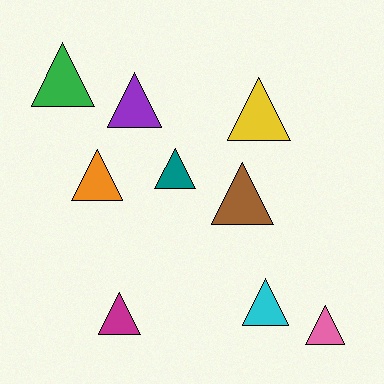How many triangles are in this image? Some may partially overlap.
There are 9 triangles.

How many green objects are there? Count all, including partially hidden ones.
There is 1 green object.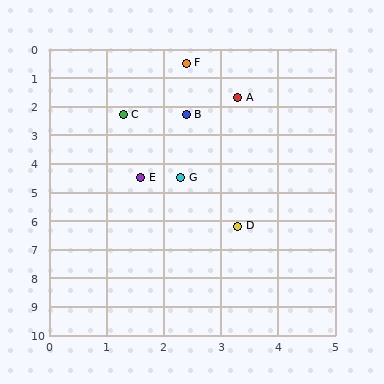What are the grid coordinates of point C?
Point C is at approximately (1.3, 2.3).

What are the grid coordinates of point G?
Point G is at approximately (2.3, 4.5).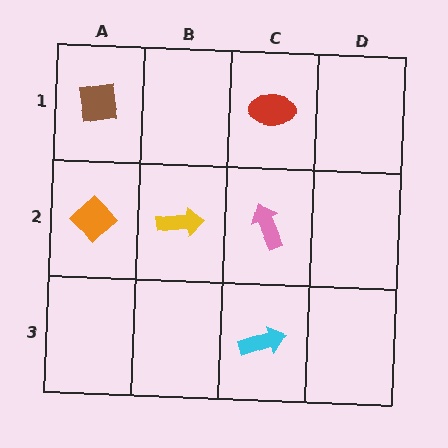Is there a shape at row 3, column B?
No, that cell is empty.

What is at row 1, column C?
A red ellipse.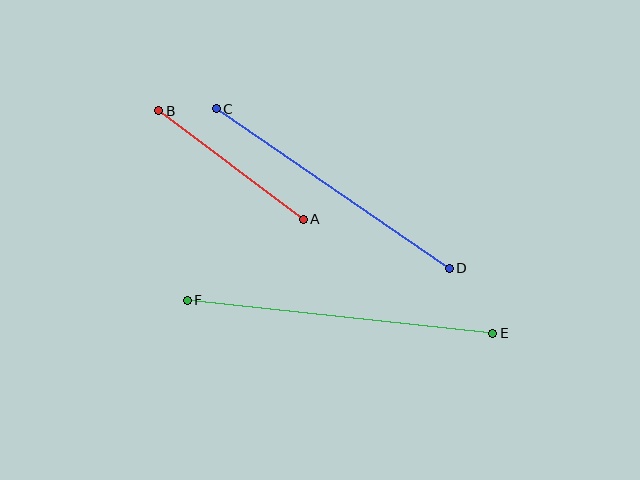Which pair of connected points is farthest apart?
Points E and F are farthest apart.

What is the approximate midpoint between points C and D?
The midpoint is at approximately (333, 188) pixels.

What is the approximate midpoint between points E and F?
The midpoint is at approximately (340, 317) pixels.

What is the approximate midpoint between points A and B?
The midpoint is at approximately (231, 165) pixels.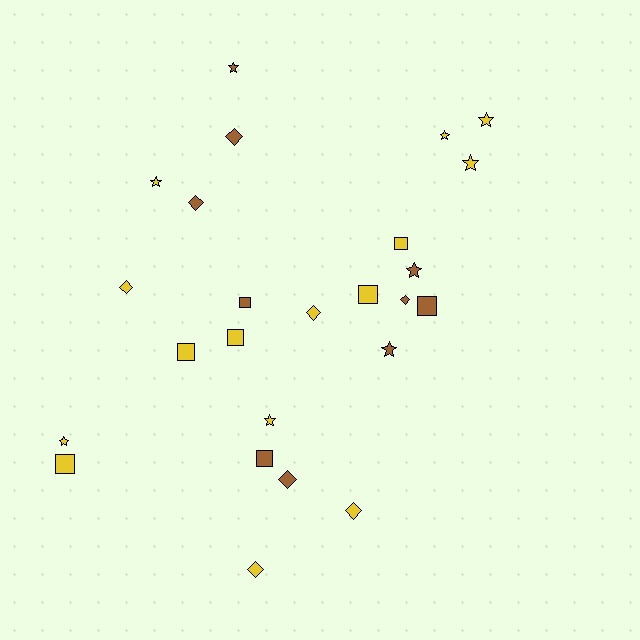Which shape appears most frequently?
Star, with 9 objects.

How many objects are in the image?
There are 25 objects.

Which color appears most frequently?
Yellow, with 15 objects.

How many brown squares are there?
There are 3 brown squares.